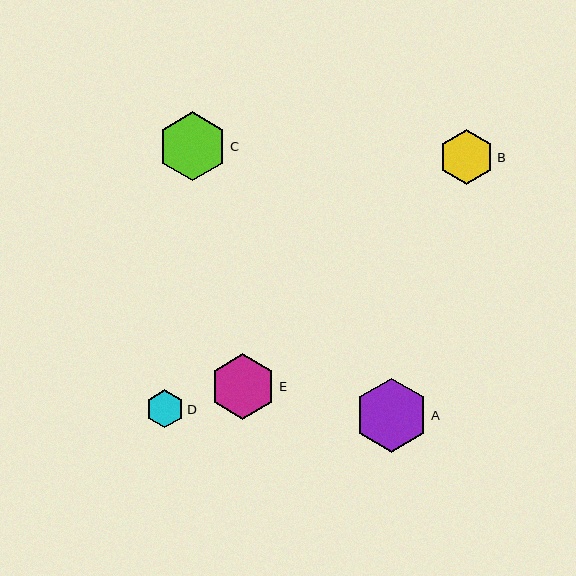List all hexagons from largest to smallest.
From largest to smallest: A, C, E, B, D.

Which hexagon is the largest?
Hexagon A is the largest with a size of approximately 74 pixels.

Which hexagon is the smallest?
Hexagon D is the smallest with a size of approximately 38 pixels.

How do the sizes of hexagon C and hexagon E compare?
Hexagon C and hexagon E are approximately the same size.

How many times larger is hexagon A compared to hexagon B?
Hexagon A is approximately 1.4 times the size of hexagon B.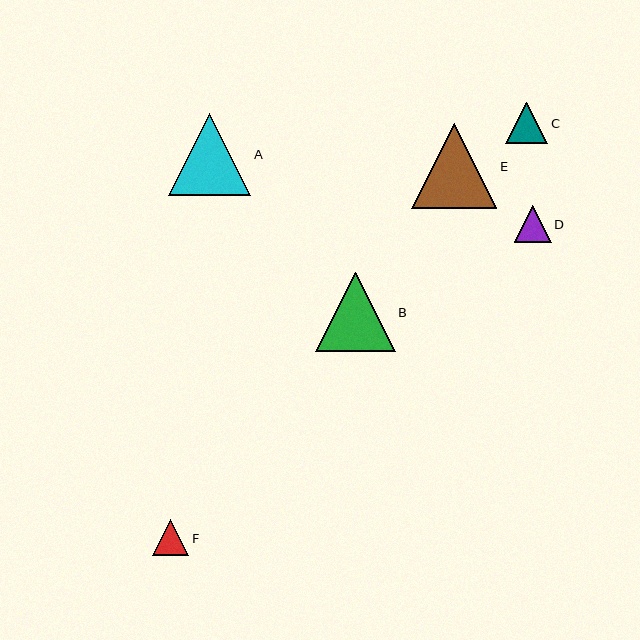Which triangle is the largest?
Triangle E is the largest with a size of approximately 85 pixels.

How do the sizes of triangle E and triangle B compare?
Triangle E and triangle B are approximately the same size.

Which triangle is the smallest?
Triangle F is the smallest with a size of approximately 36 pixels.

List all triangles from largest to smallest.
From largest to smallest: E, A, B, C, D, F.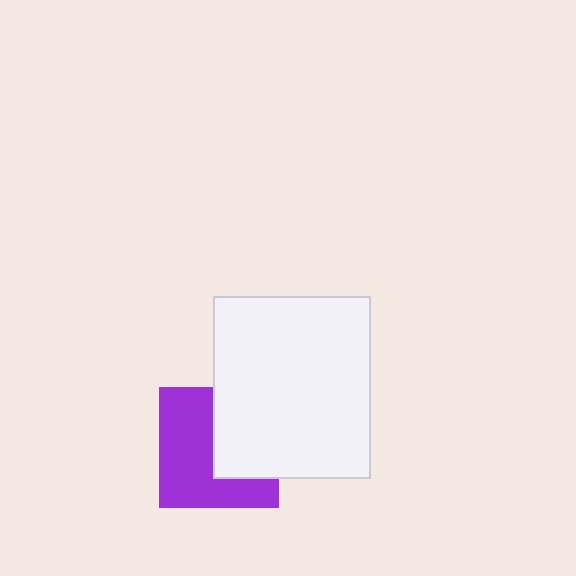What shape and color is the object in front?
The object in front is a white rectangle.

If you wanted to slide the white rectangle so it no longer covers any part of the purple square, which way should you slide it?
Slide it right — that is the most direct way to separate the two shapes.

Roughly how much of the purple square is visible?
About half of it is visible (roughly 58%).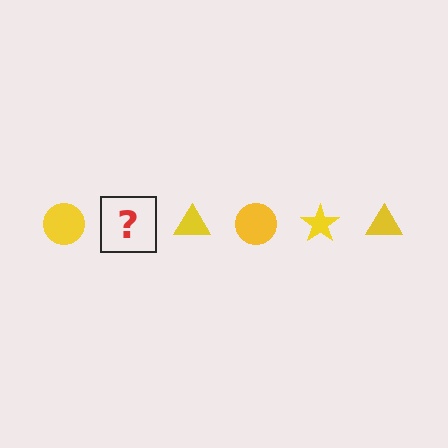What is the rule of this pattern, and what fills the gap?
The rule is that the pattern cycles through circle, star, triangle shapes in yellow. The gap should be filled with a yellow star.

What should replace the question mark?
The question mark should be replaced with a yellow star.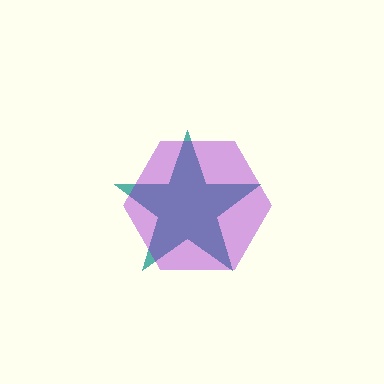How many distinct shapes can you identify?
There are 2 distinct shapes: a teal star, a purple hexagon.